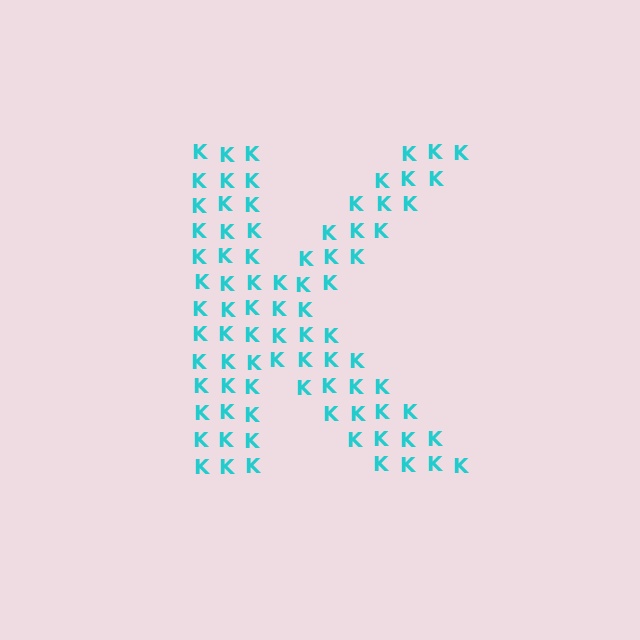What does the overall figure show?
The overall figure shows the letter K.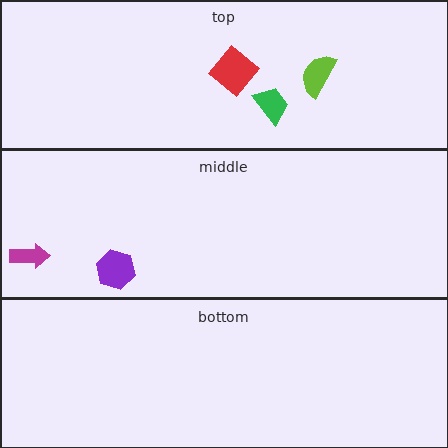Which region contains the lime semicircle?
The top region.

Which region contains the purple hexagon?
The middle region.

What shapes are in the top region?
The green trapezoid, the lime semicircle, the red diamond.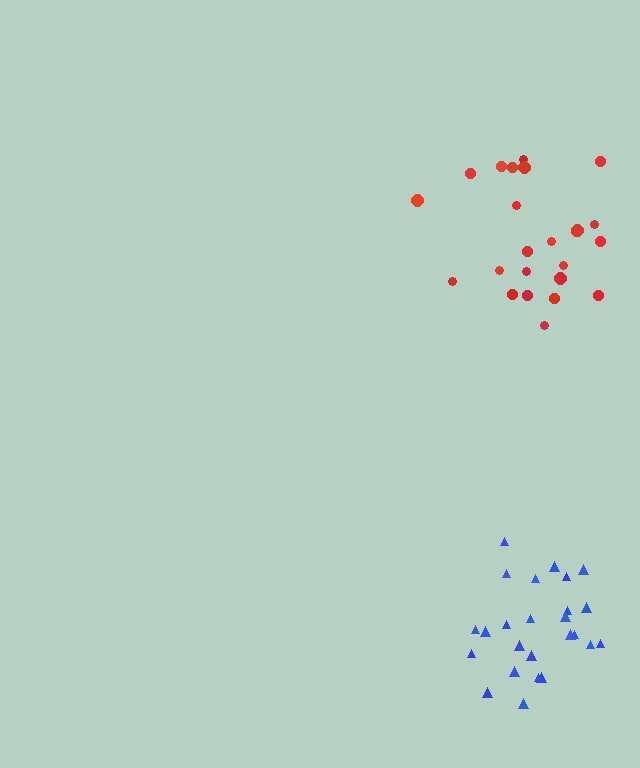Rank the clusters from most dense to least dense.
blue, red.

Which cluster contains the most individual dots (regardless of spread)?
Blue (25).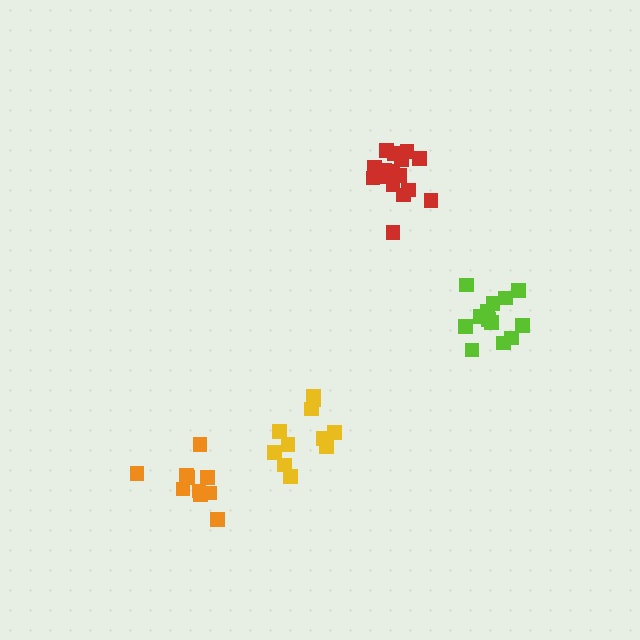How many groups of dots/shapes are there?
There are 4 groups.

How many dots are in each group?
Group 1: 11 dots, Group 2: 11 dots, Group 3: 13 dots, Group 4: 17 dots (52 total).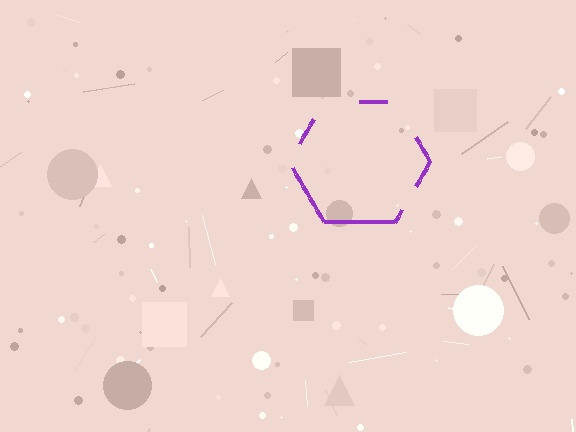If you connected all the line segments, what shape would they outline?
They would outline a hexagon.